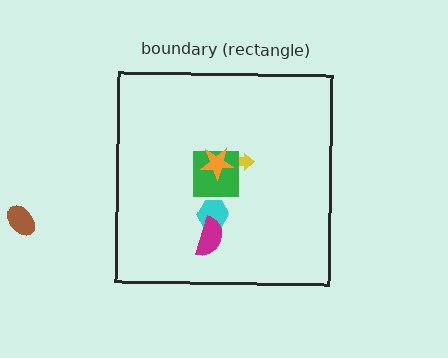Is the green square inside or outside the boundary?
Inside.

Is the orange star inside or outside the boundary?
Inside.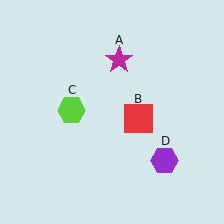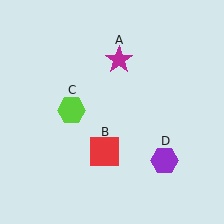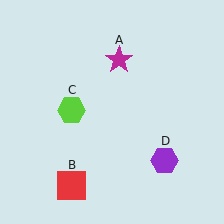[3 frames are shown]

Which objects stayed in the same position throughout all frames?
Magenta star (object A) and lime hexagon (object C) and purple hexagon (object D) remained stationary.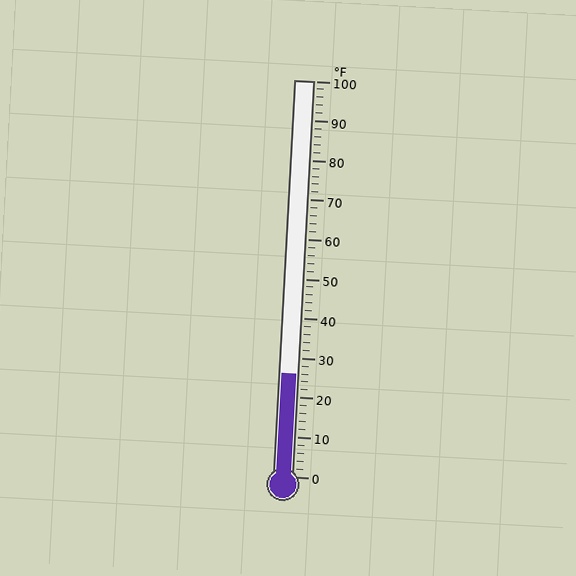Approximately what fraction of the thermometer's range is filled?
The thermometer is filled to approximately 25% of its range.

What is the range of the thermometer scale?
The thermometer scale ranges from 0°F to 100°F.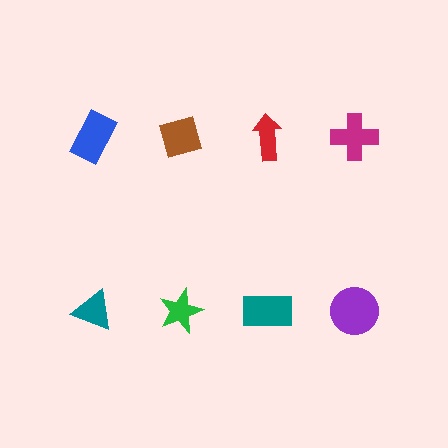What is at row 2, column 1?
A teal triangle.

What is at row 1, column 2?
A brown diamond.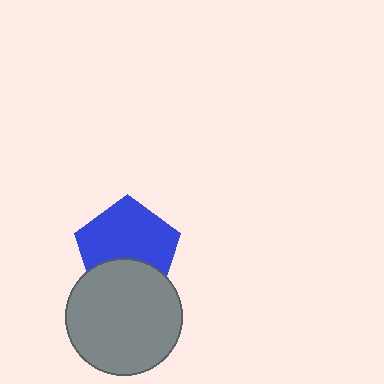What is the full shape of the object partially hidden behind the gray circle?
The partially hidden object is a blue pentagon.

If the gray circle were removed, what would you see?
You would see the complete blue pentagon.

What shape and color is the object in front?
The object in front is a gray circle.